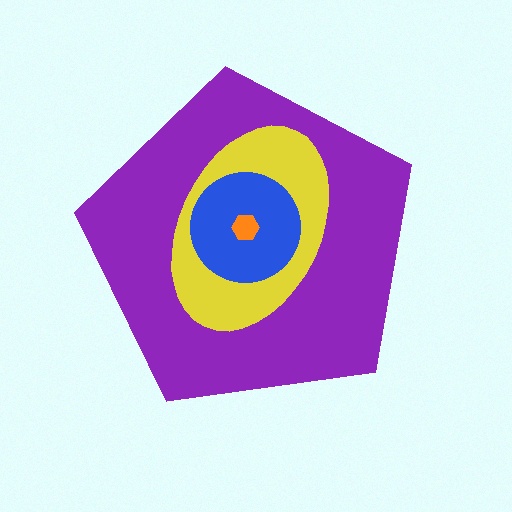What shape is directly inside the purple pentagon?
The yellow ellipse.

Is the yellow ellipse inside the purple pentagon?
Yes.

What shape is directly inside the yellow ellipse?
The blue circle.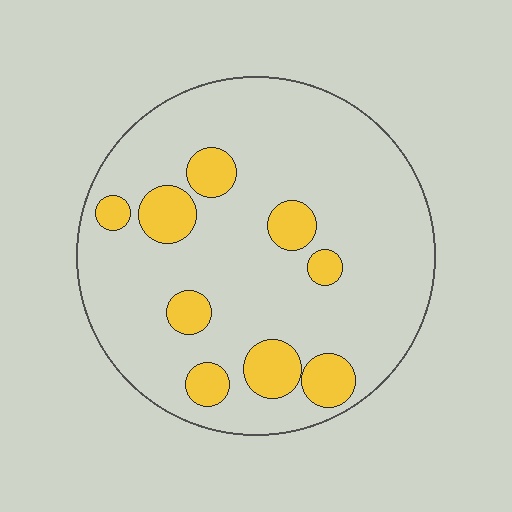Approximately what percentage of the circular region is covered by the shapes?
Approximately 15%.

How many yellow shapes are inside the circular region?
9.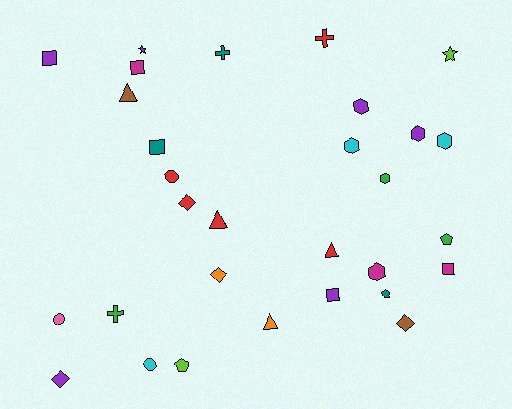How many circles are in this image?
There are 3 circles.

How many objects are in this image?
There are 30 objects.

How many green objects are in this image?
There are 3 green objects.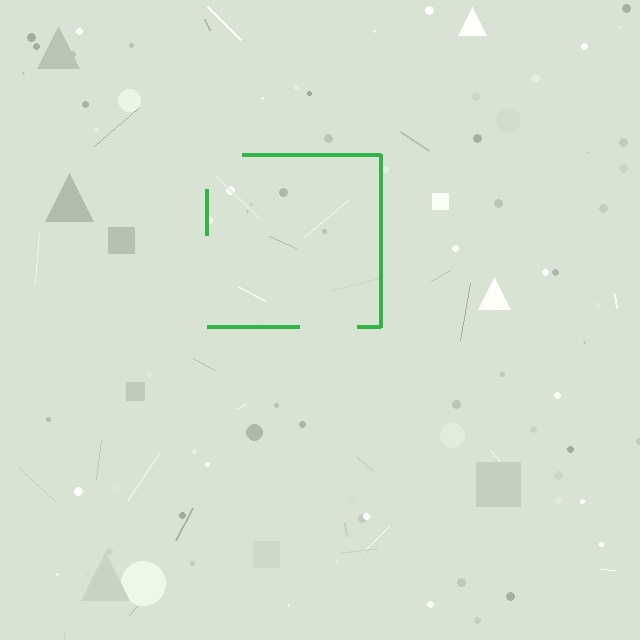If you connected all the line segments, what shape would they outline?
They would outline a square.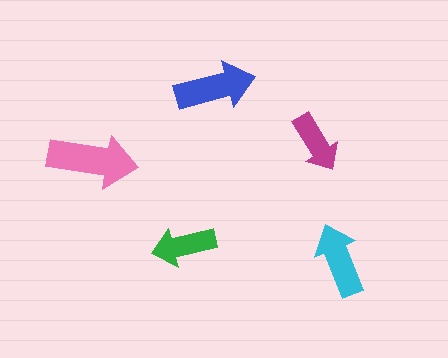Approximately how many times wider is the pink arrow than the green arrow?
About 1.5 times wider.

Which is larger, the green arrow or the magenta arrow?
The green one.